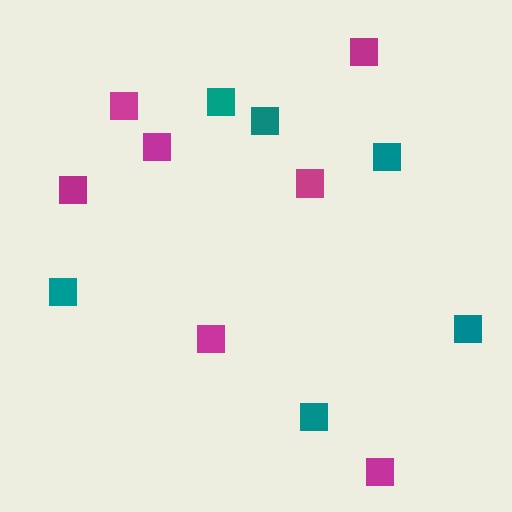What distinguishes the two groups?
There are 2 groups: one group of teal squares (6) and one group of magenta squares (7).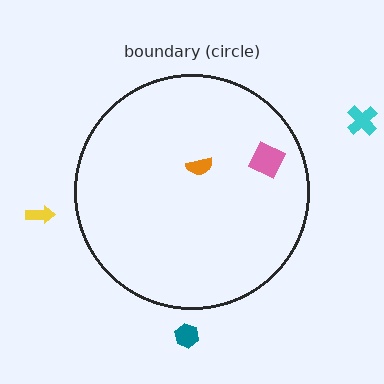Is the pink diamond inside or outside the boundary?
Inside.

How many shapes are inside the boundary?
2 inside, 3 outside.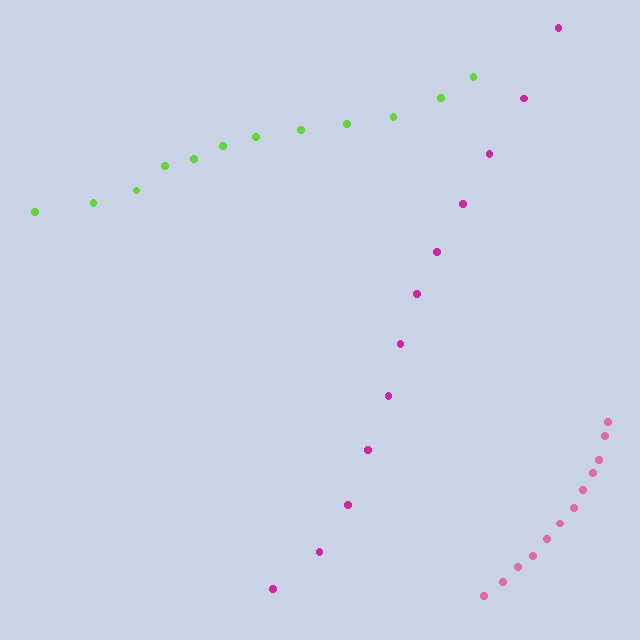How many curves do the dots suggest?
There are 3 distinct paths.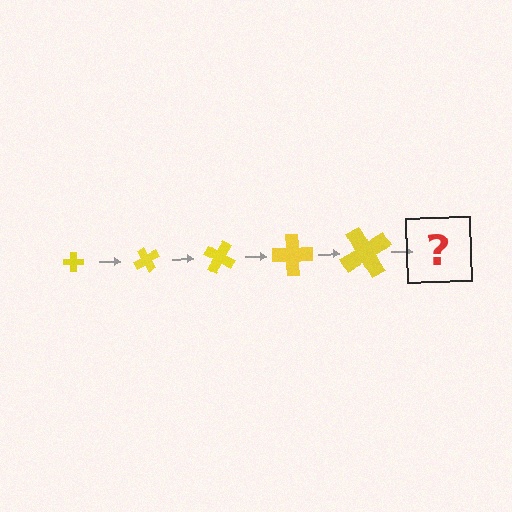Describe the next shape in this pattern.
It should be a cross, larger than the previous one and rotated 300 degrees from the start.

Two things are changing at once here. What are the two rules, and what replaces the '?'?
The two rules are that the cross grows larger each step and it rotates 60 degrees each step. The '?' should be a cross, larger than the previous one and rotated 300 degrees from the start.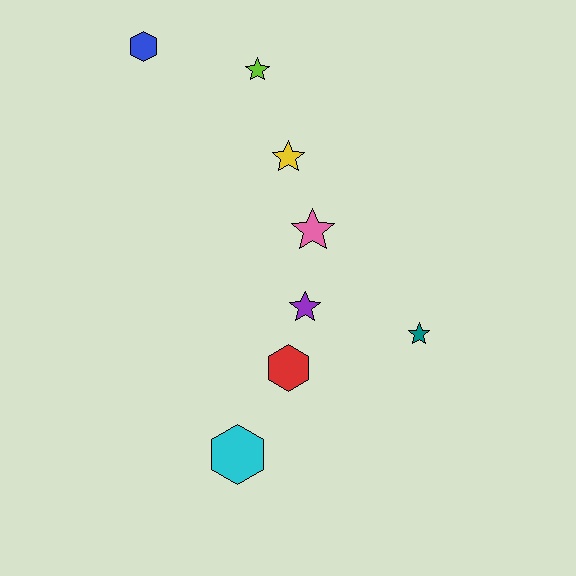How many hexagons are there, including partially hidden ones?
There are 3 hexagons.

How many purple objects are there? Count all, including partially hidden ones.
There is 1 purple object.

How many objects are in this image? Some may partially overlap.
There are 8 objects.